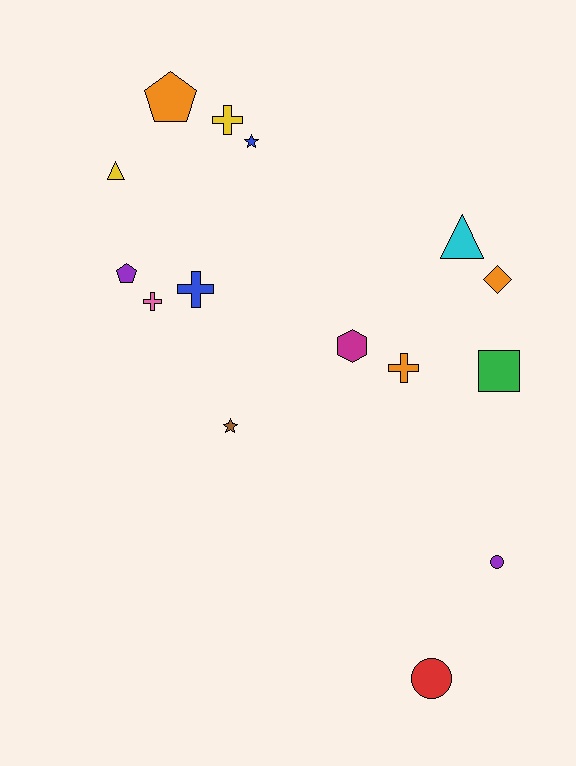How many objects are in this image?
There are 15 objects.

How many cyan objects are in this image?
There is 1 cyan object.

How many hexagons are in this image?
There is 1 hexagon.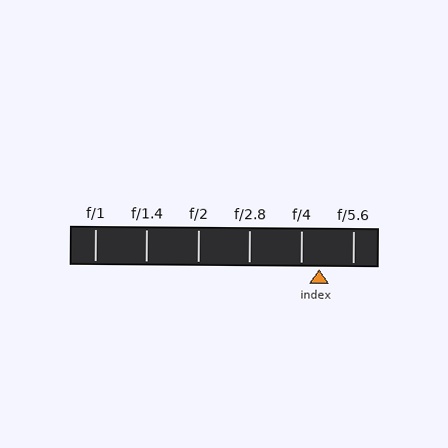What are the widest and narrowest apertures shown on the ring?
The widest aperture shown is f/1 and the narrowest is f/5.6.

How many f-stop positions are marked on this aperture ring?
There are 6 f-stop positions marked.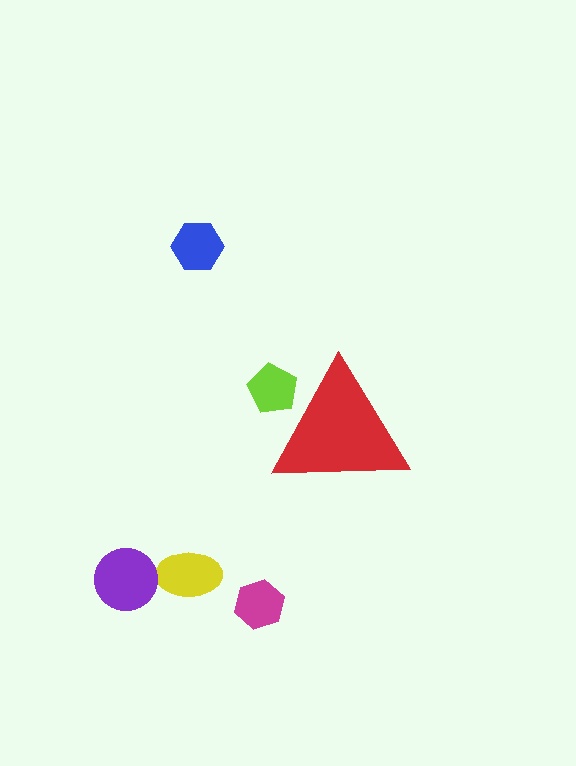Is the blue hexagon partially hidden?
No, the blue hexagon is fully visible.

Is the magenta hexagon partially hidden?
No, the magenta hexagon is fully visible.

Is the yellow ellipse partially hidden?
No, the yellow ellipse is fully visible.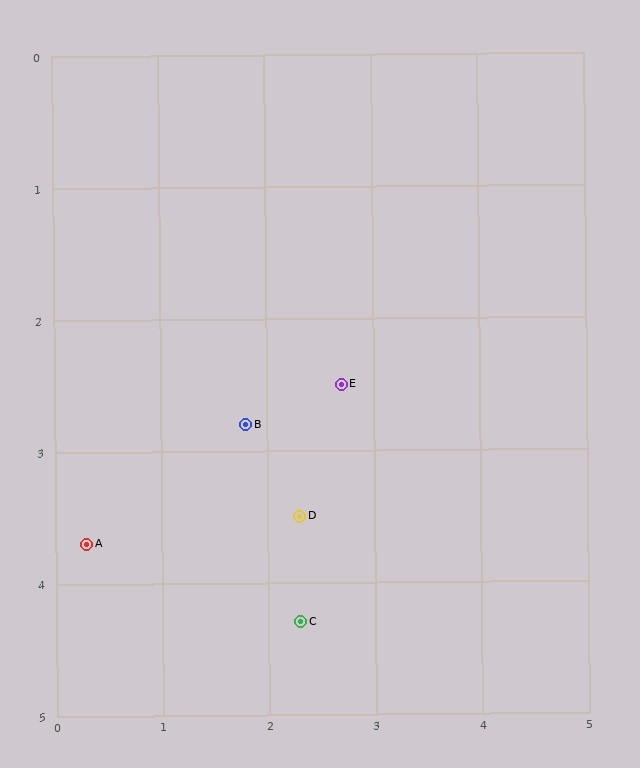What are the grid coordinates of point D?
Point D is at approximately (2.3, 3.5).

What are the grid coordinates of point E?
Point E is at approximately (2.7, 2.5).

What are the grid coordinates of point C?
Point C is at approximately (2.3, 4.3).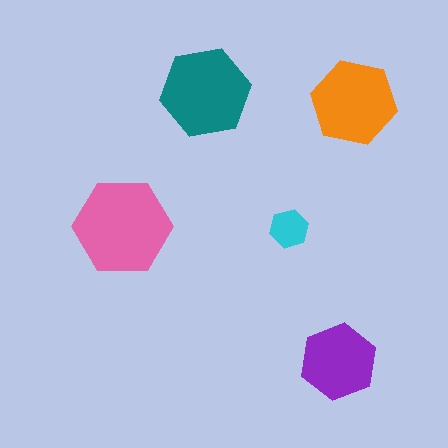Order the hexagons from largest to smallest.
the pink one, the teal one, the orange one, the purple one, the cyan one.